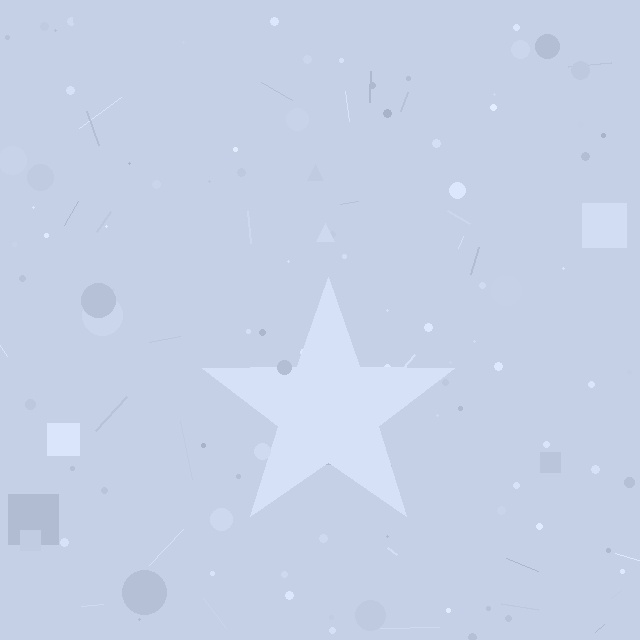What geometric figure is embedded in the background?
A star is embedded in the background.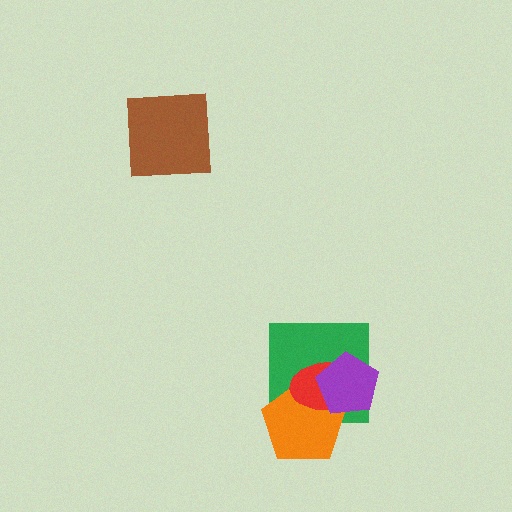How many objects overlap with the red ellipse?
3 objects overlap with the red ellipse.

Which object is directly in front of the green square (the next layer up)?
The orange pentagon is directly in front of the green square.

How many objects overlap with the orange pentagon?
3 objects overlap with the orange pentagon.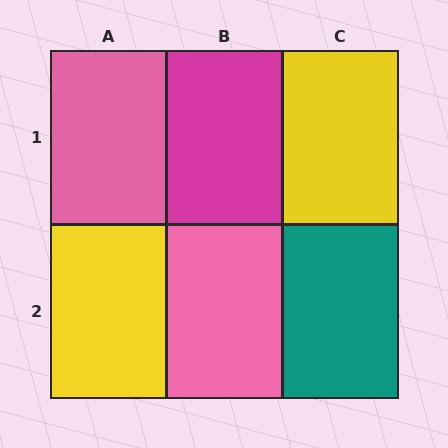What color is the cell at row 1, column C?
Yellow.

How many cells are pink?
2 cells are pink.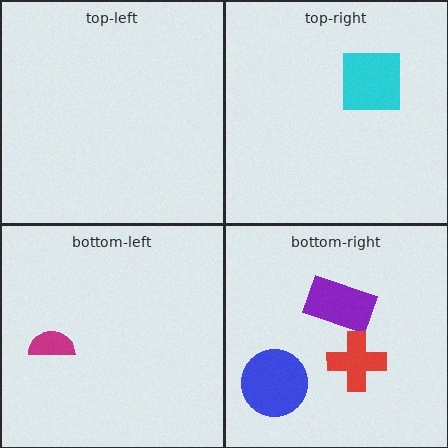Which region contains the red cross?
The bottom-right region.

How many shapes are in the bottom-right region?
3.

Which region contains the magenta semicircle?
The bottom-left region.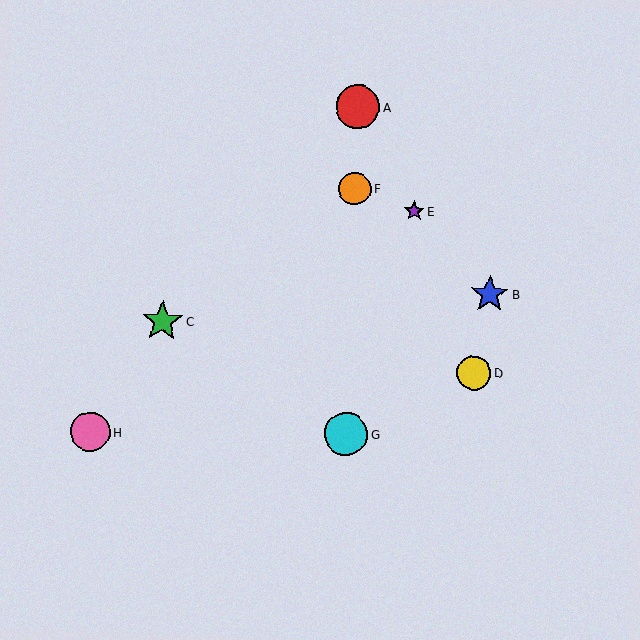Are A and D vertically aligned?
No, A is at x≈358 and D is at x≈474.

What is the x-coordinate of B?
Object B is at x≈490.